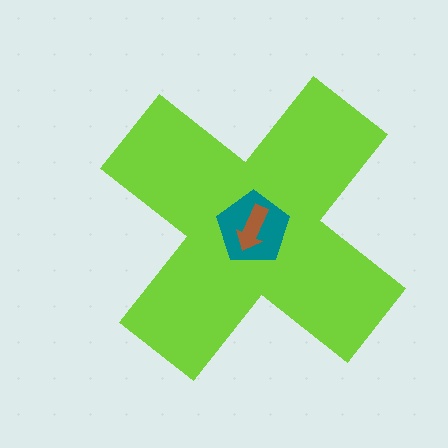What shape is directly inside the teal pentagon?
The brown arrow.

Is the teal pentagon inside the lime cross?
Yes.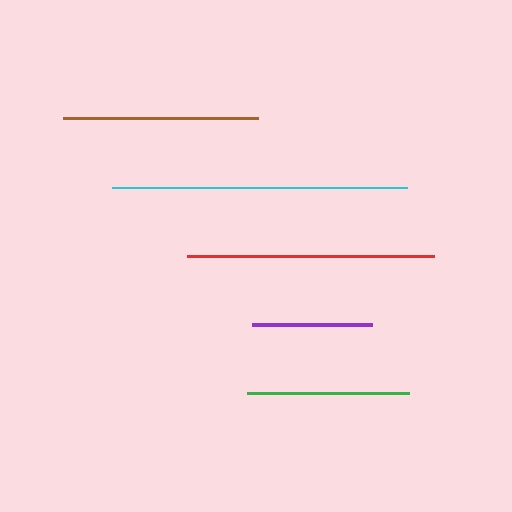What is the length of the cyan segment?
The cyan segment is approximately 295 pixels long.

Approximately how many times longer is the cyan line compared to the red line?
The cyan line is approximately 1.2 times the length of the red line.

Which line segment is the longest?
The cyan line is the longest at approximately 295 pixels.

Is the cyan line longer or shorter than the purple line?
The cyan line is longer than the purple line.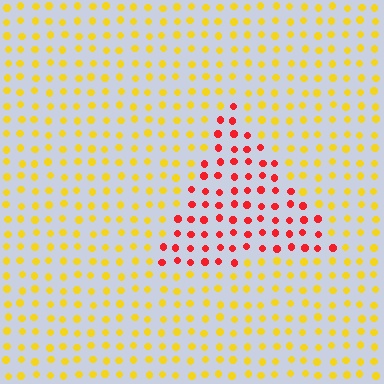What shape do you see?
I see a triangle.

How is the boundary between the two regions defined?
The boundary is defined purely by a slight shift in hue (about 55 degrees). Spacing, size, and orientation are identical on both sides.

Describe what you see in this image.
The image is filled with small yellow elements in a uniform arrangement. A triangle-shaped region is visible where the elements are tinted to a slightly different hue, forming a subtle color boundary.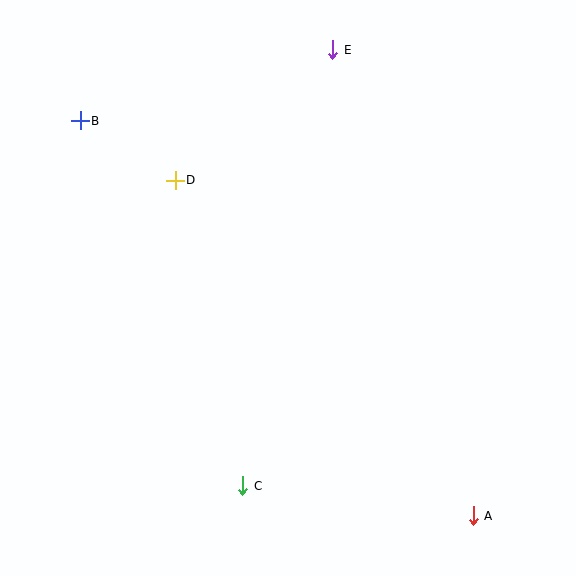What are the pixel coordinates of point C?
Point C is at (243, 486).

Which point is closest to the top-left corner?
Point B is closest to the top-left corner.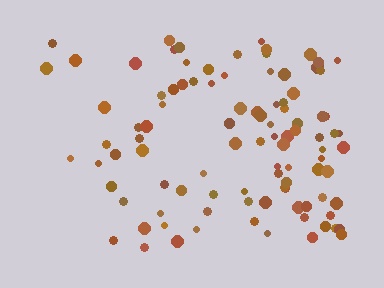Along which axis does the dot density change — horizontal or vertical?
Horizontal.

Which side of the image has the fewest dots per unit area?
The left.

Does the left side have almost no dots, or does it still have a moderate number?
Still a moderate number, just noticeably fewer than the right.